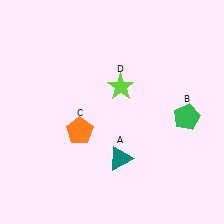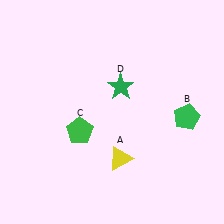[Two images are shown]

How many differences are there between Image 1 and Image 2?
There are 3 differences between the two images.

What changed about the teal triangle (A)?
In Image 1, A is teal. In Image 2, it changed to yellow.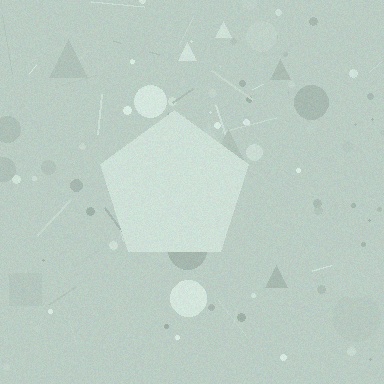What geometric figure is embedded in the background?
A pentagon is embedded in the background.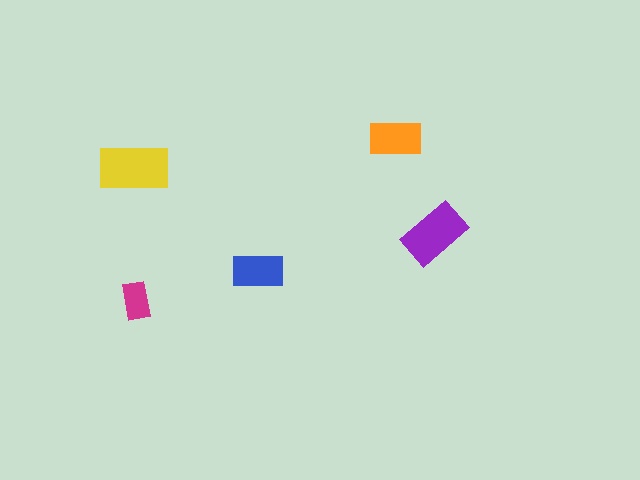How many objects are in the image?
There are 5 objects in the image.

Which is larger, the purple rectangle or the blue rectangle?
The purple one.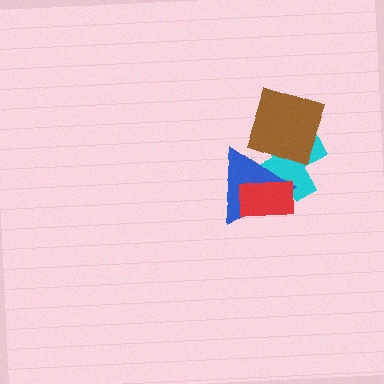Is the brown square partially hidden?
No, no other shape covers it.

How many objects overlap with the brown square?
1 object overlaps with the brown square.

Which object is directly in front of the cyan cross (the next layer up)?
The brown square is directly in front of the cyan cross.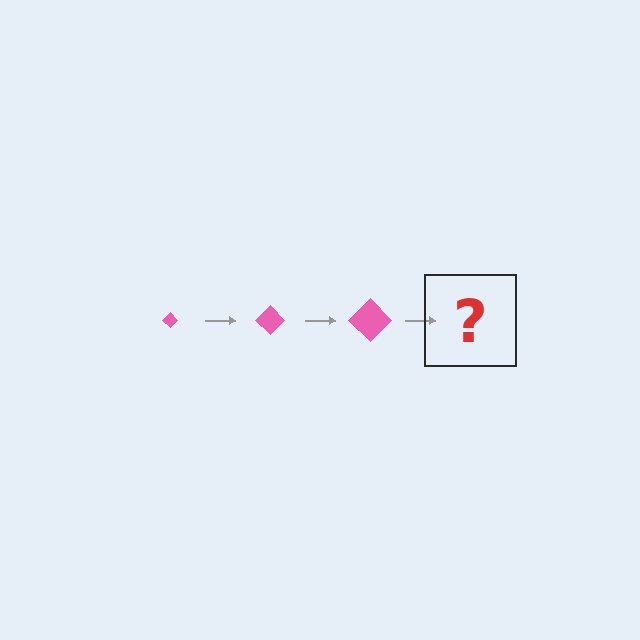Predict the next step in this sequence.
The next step is a pink diamond, larger than the previous one.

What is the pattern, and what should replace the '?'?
The pattern is that the diamond gets progressively larger each step. The '?' should be a pink diamond, larger than the previous one.